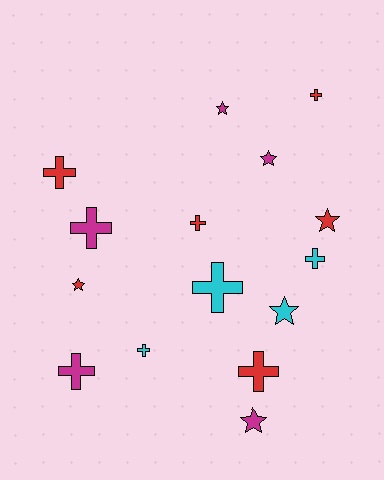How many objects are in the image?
There are 15 objects.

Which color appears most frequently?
Red, with 6 objects.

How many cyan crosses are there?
There are 3 cyan crosses.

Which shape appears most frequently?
Cross, with 9 objects.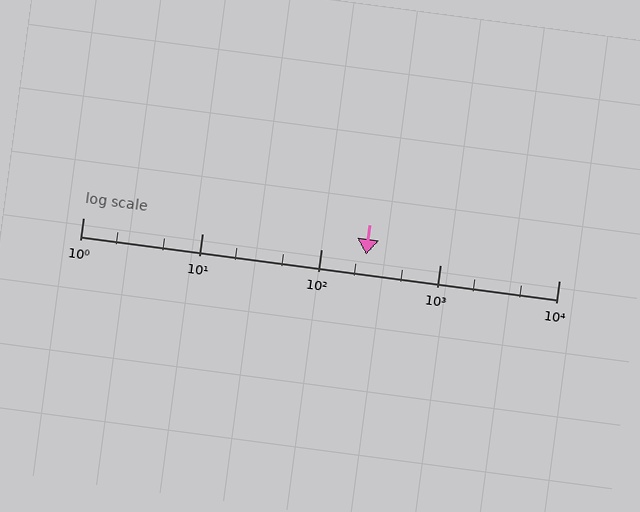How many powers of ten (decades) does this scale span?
The scale spans 4 decades, from 1 to 10000.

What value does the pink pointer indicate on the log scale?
The pointer indicates approximately 240.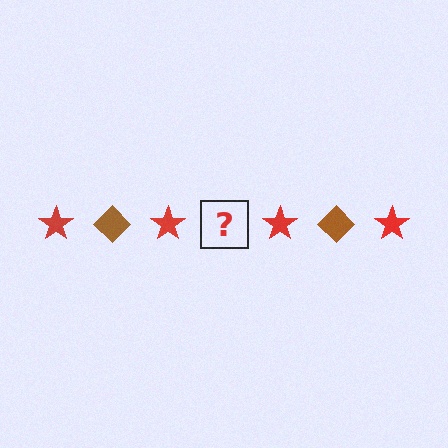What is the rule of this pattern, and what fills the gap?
The rule is that the pattern alternates between red star and brown diamond. The gap should be filled with a brown diamond.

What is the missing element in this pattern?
The missing element is a brown diamond.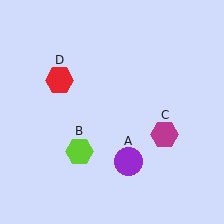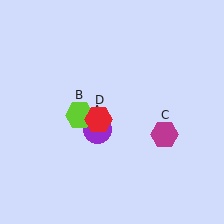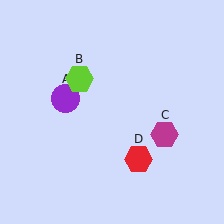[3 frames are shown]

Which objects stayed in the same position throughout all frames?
Magenta hexagon (object C) remained stationary.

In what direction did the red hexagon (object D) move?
The red hexagon (object D) moved down and to the right.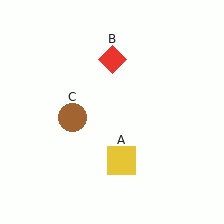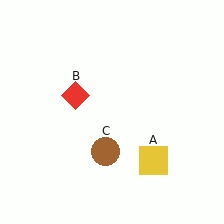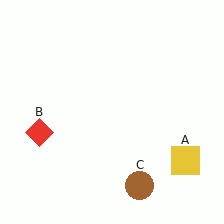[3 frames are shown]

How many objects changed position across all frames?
3 objects changed position: yellow square (object A), red diamond (object B), brown circle (object C).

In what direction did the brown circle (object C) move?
The brown circle (object C) moved down and to the right.